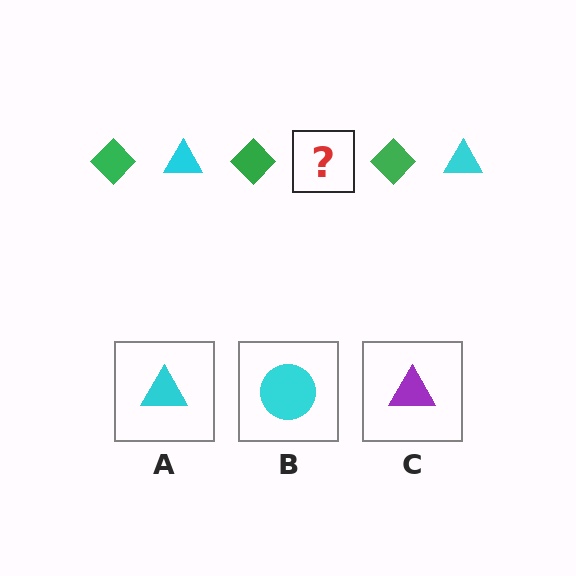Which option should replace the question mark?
Option A.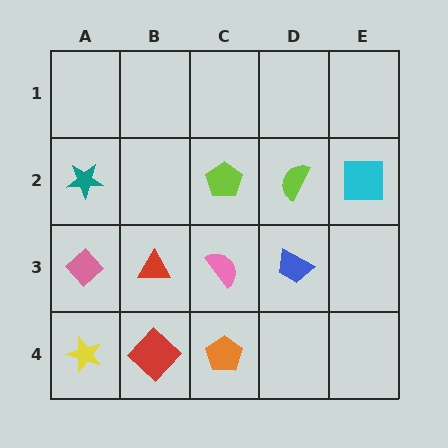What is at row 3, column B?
A red triangle.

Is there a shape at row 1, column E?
No, that cell is empty.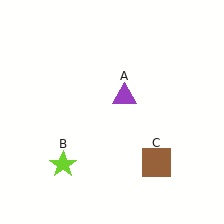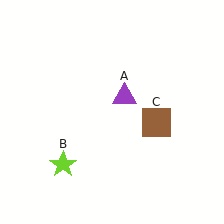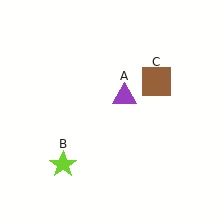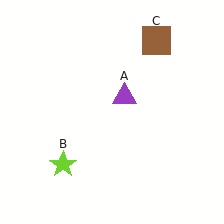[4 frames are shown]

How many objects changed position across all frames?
1 object changed position: brown square (object C).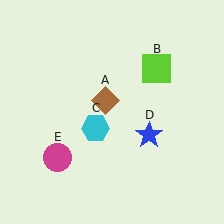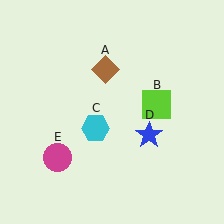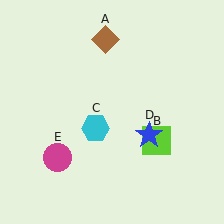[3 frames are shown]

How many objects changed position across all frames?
2 objects changed position: brown diamond (object A), lime square (object B).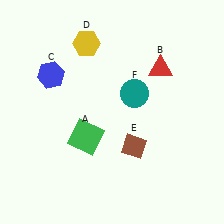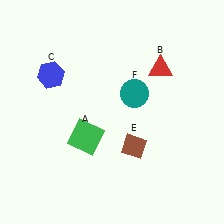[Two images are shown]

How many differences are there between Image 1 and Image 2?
There is 1 difference between the two images.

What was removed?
The yellow hexagon (D) was removed in Image 2.